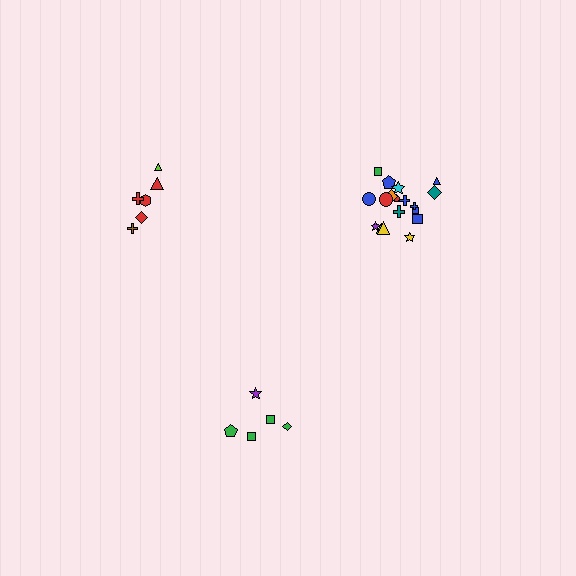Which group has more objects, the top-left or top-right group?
The top-right group.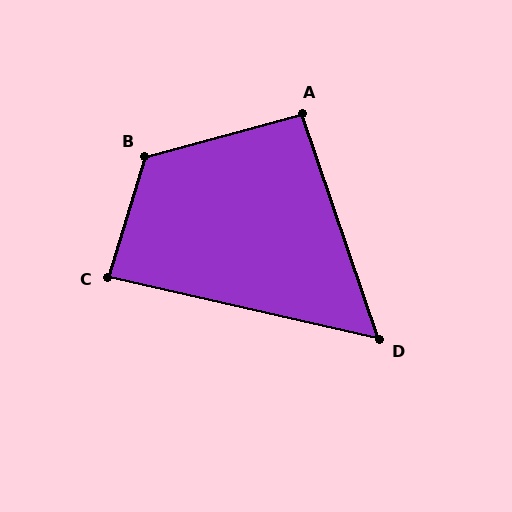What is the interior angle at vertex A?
Approximately 94 degrees (approximately right).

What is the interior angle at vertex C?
Approximately 86 degrees (approximately right).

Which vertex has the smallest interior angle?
D, at approximately 58 degrees.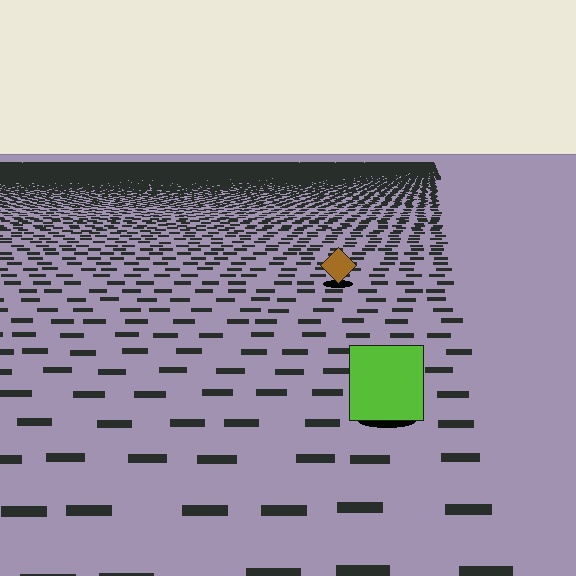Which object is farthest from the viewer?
The brown diamond is farthest from the viewer. It appears smaller and the ground texture around it is denser.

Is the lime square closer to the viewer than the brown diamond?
Yes. The lime square is closer — you can tell from the texture gradient: the ground texture is coarser near it.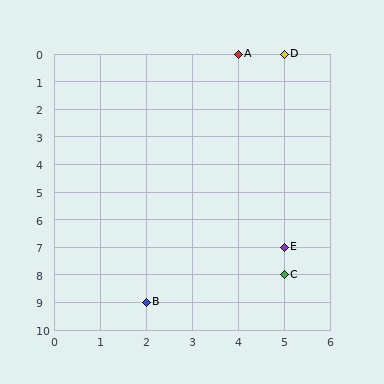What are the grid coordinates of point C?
Point C is at grid coordinates (5, 8).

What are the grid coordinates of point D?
Point D is at grid coordinates (5, 0).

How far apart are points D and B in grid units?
Points D and B are 3 columns and 9 rows apart (about 9.5 grid units diagonally).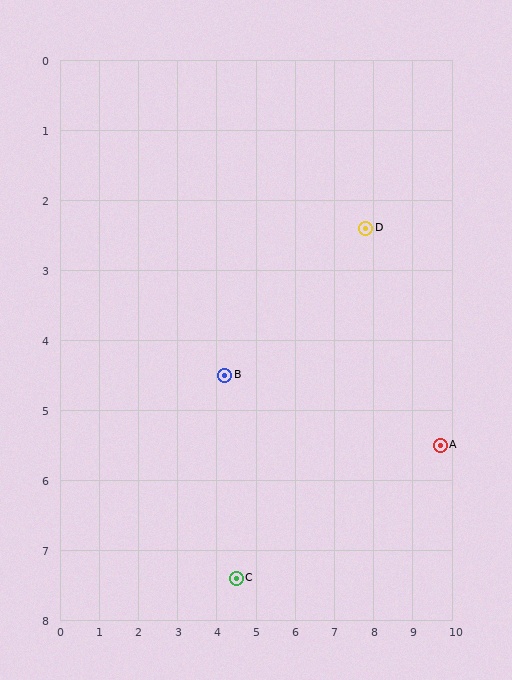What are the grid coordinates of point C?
Point C is at approximately (4.5, 7.4).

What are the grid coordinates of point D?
Point D is at approximately (7.8, 2.4).